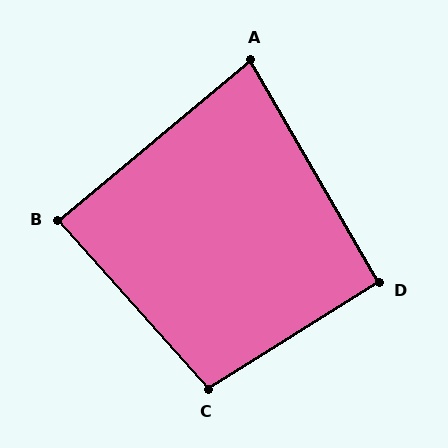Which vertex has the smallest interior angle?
A, at approximately 80 degrees.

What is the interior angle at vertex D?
Approximately 92 degrees (approximately right).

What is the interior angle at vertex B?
Approximately 88 degrees (approximately right).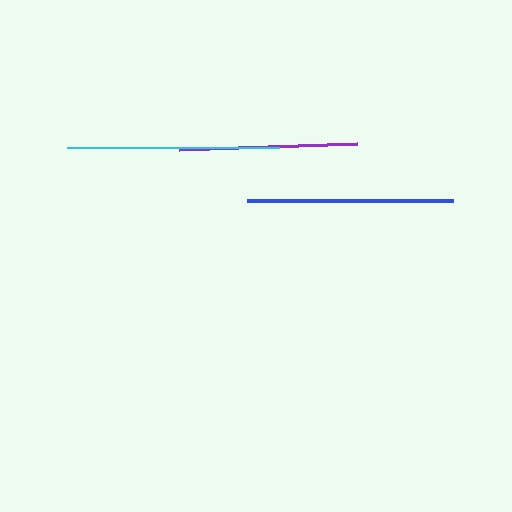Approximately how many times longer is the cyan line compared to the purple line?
The cyan line is approximately 1.2 times the length of the purple line.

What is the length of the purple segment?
The purple segment is approximately 178 pixels long.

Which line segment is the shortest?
The purple line is the shortest at approximately 178 pixels.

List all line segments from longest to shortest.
From longest to shortest: cyan, blue, purple.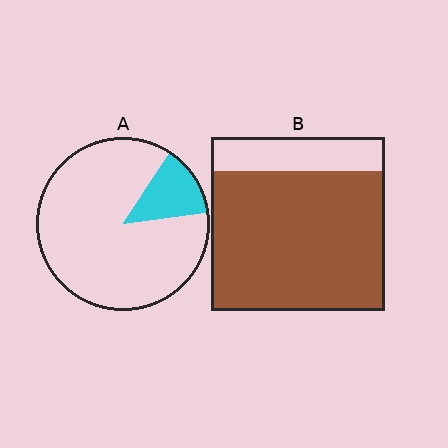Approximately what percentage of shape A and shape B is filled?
A is approximately 15% and B is approximately 80%.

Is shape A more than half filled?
No.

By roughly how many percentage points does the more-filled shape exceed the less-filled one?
By roughly 65 percentage points (B over A).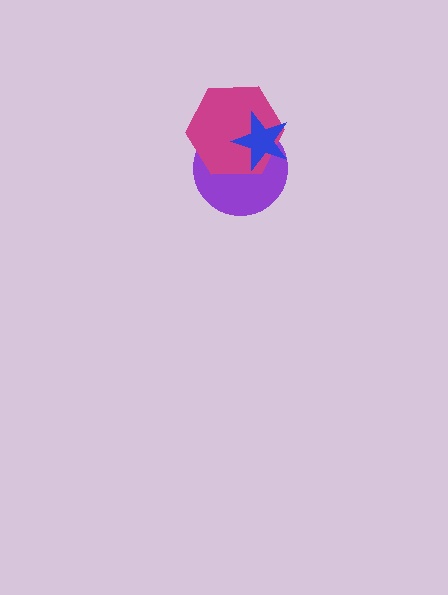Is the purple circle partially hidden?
Yes, it is partially covered by another shape.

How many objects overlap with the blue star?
2 objects overlap with the blue star.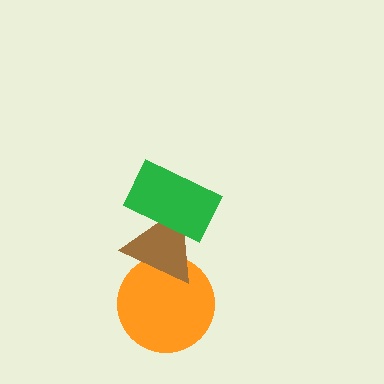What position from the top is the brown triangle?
The brown triangle is 2nd from the top.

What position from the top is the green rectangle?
The green rectangle is 1st from the top.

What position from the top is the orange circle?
The orange circle is 3rd from the top.